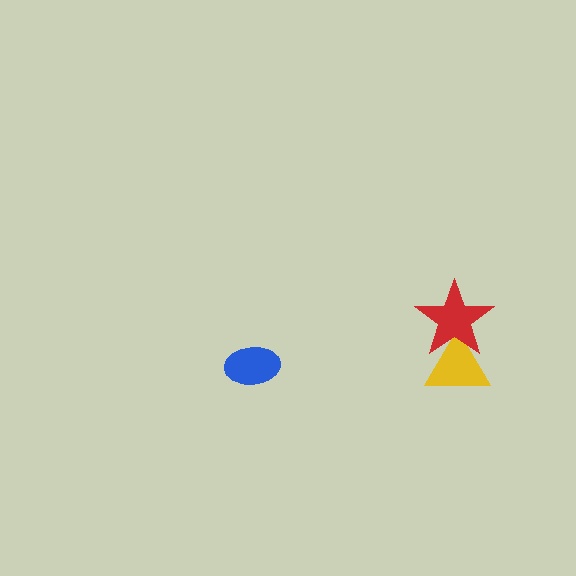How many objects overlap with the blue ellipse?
0 objects overlap with the blue ellipse.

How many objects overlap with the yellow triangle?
1 object overlaps with the yellow triangle.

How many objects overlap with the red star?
1 object overlaps with the red star.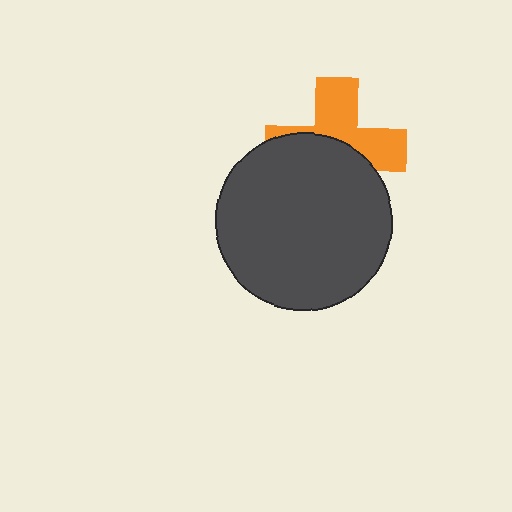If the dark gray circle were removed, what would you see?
You would see the complete orange cross.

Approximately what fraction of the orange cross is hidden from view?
Roughly 52% of the orange cross is hidden behind the dark gray circle.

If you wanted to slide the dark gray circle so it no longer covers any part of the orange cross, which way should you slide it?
Slide it down — that is the most direct way to separate the two shapes.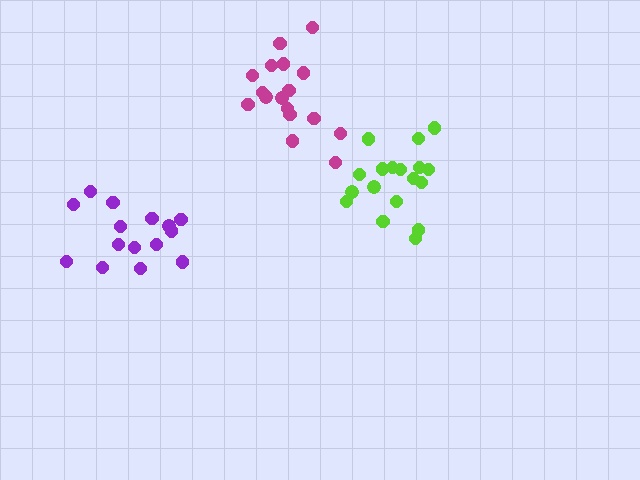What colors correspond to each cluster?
The clusters are colored: lime, purple, magenta.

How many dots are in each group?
Group 1: 18 dots, Group 2: 16 dots, Group 3: 17 dots (51 total).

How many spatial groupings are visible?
There are 3 spatial groupings.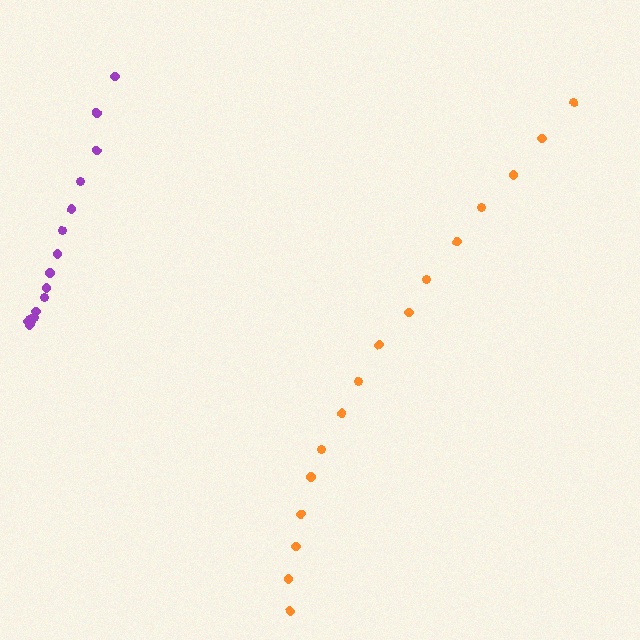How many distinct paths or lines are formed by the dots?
There are 2 distinct paths.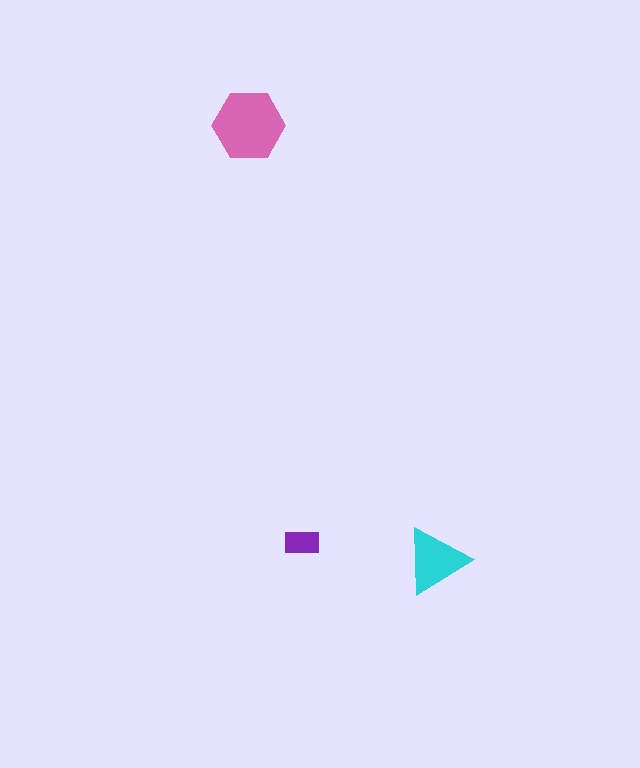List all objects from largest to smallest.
The pink hexagon, the cyan triangle, the purple rectangle.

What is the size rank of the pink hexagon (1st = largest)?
1st.